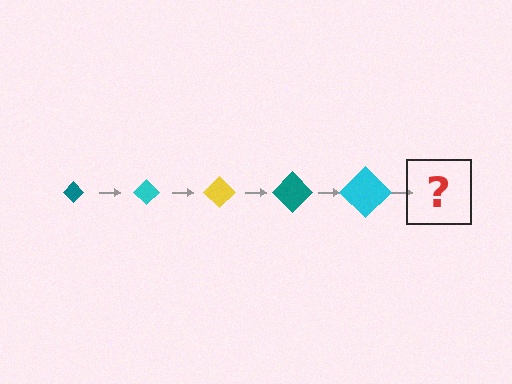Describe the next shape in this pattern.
It should be a yellow diamond, larger than the previous one.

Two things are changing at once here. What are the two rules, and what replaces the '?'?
The two rules are that the diamond grows larger each step and the color cycles through teal, cyan, and yellow. The '?' should be a yellow diamond, larger than the previous one.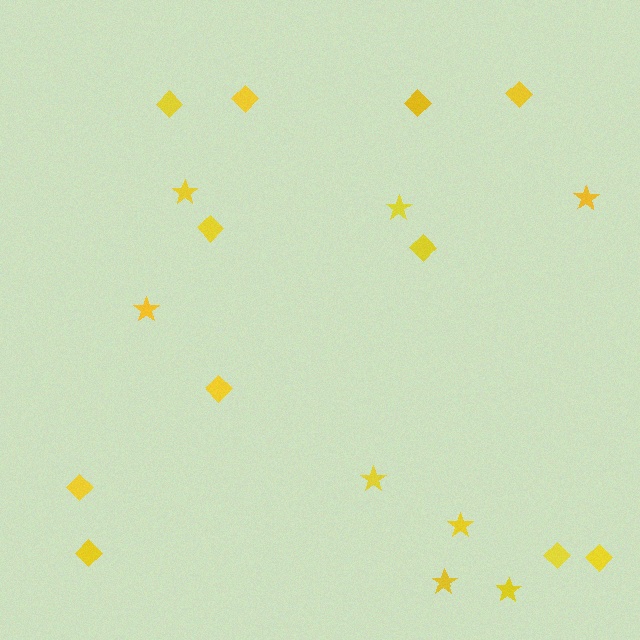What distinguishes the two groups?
There are 2 groups: one group of stars (8) and one group of diamonds (11).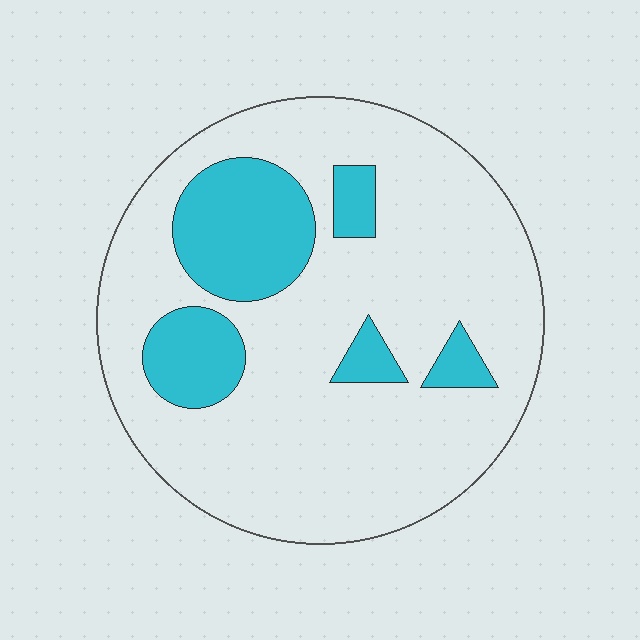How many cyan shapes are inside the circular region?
5.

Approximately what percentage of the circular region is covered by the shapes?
Approximately 20%.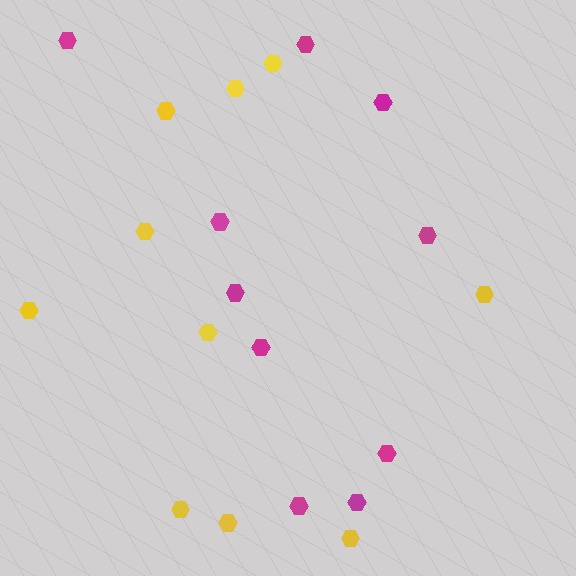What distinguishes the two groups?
There are 2 groups: one group of magenta hexagons (10) and one group of yellow hexagons (10).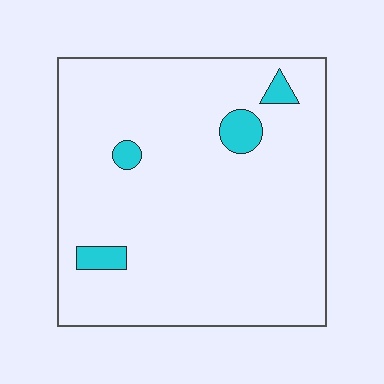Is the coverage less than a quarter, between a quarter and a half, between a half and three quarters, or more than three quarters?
Less than a quarter.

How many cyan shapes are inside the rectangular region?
4.